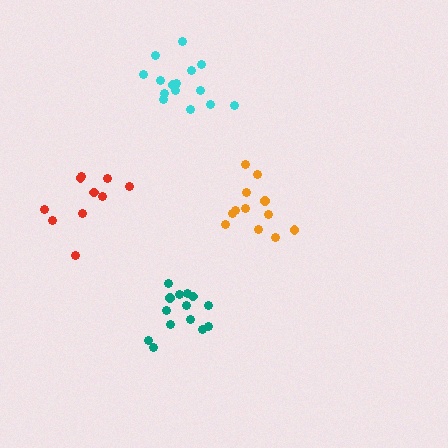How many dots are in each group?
Group 1: 15 dots, Group 2: 10 dots, Group 3: 14 dots, Group 4: 12 dots (51 total).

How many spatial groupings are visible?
There are 4 spatial groupings.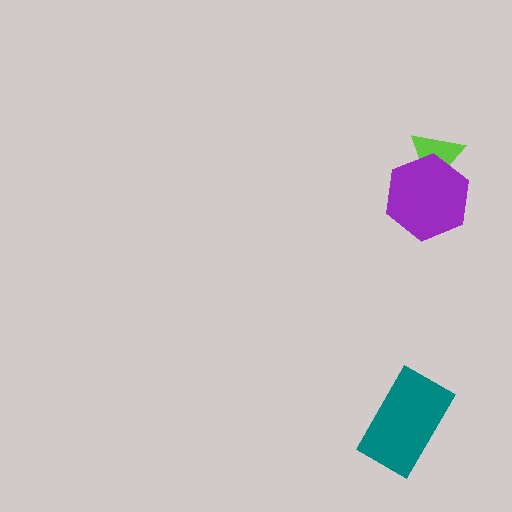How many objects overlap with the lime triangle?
1 object overlaps with the lime triangle.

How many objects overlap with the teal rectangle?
0 objects overlap with the teal rectangle.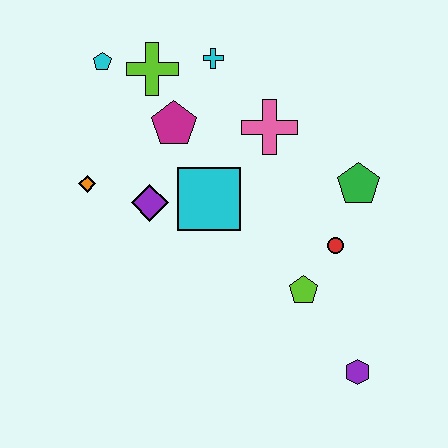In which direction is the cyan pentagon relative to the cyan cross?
The cyan pentagon is to the left of the cyan cross.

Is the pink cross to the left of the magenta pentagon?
No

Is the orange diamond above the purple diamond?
Yes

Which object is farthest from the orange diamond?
The purple hexagon is farthest from the orange diamond.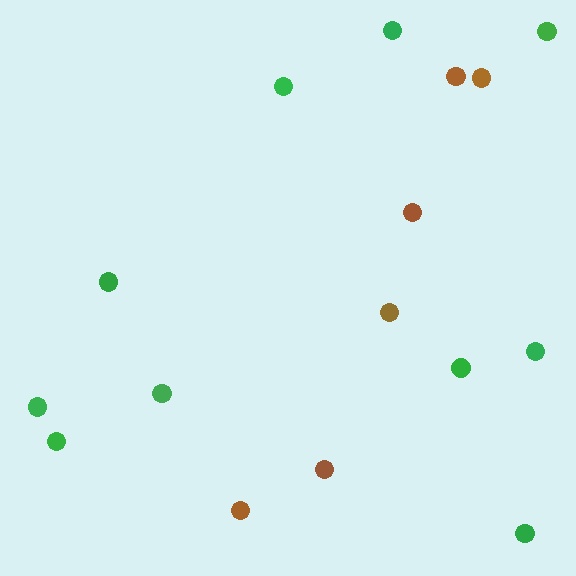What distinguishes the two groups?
There are 2 groups: one group of green circles (10) and one group of brown circles (6).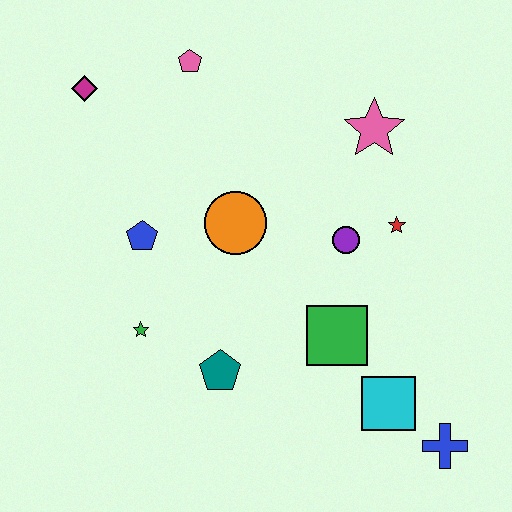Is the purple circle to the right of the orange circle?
Yes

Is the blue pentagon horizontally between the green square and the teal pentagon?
No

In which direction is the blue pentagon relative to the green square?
The blue pentagon is to the left of the green square.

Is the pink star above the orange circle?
Yes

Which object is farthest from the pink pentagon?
The blue cross is farthest from the pink pentagon.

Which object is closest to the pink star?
The red star is closest to the pink star.